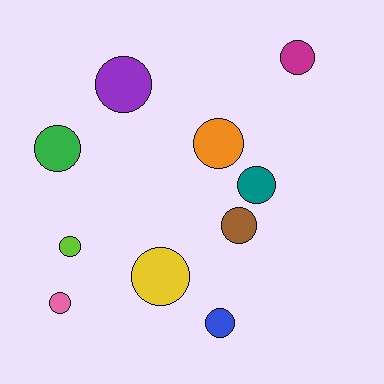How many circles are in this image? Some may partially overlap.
There are 10 circles.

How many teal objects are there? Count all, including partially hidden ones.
There is 1 teal object.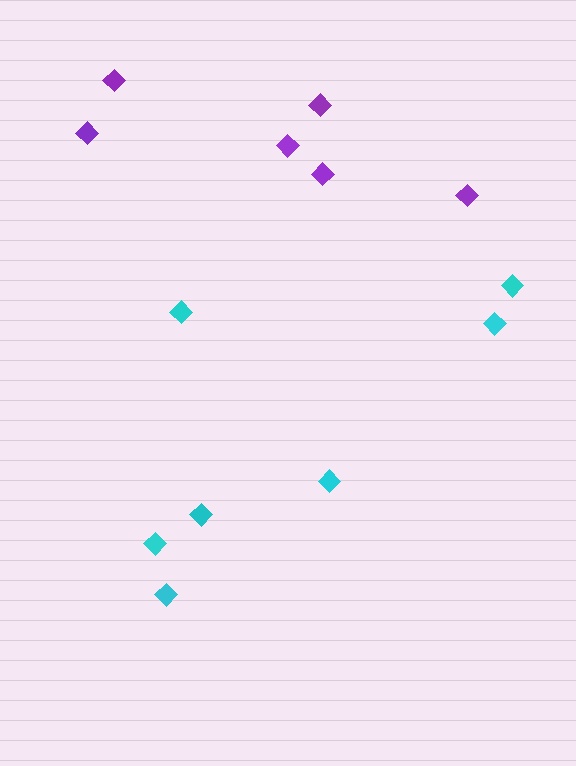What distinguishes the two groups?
There are 2 groups: one group of cyan diamonds (7) and one group of purple diamonds (6).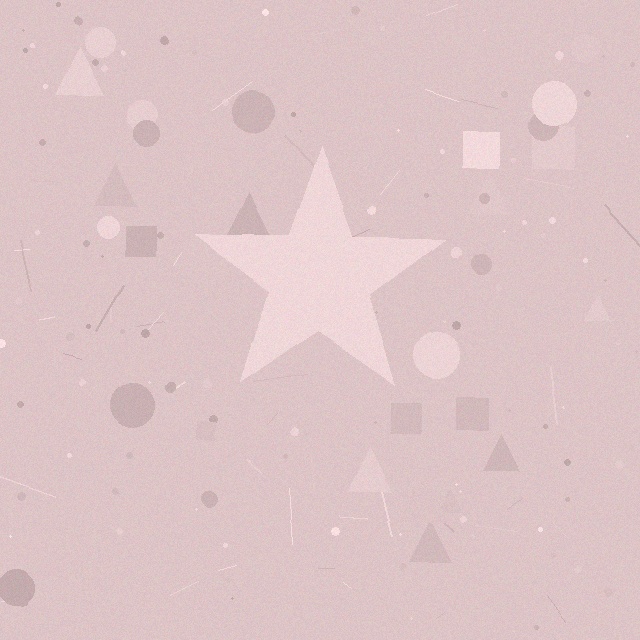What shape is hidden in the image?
A star is hidden in the image.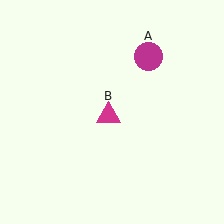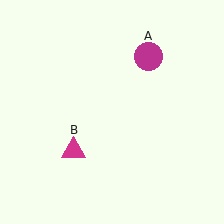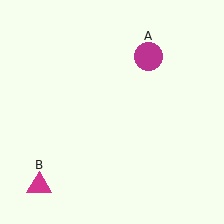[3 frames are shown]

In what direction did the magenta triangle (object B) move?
The magenta triangle (object B) moved down and to the left.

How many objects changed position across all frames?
1 object changed position: magenta triangle (object B).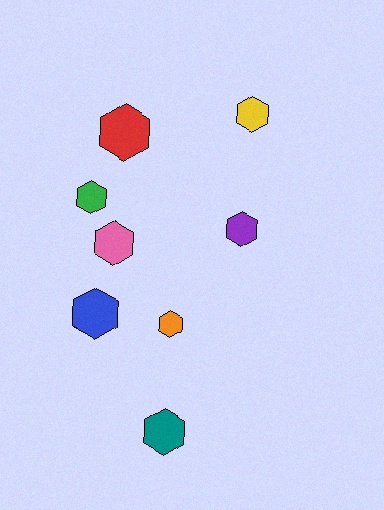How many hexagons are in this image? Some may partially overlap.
There are 8 hexagons.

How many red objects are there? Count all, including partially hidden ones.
There is 1 red object.